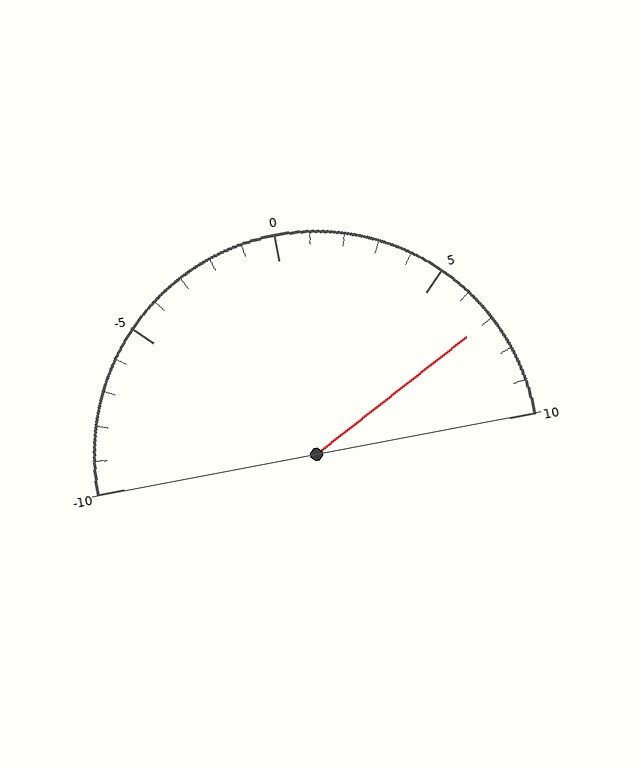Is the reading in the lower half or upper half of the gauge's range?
The reading is in the upper half of the range (-10 to 10).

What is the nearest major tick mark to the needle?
The nearest major tick mark is 5.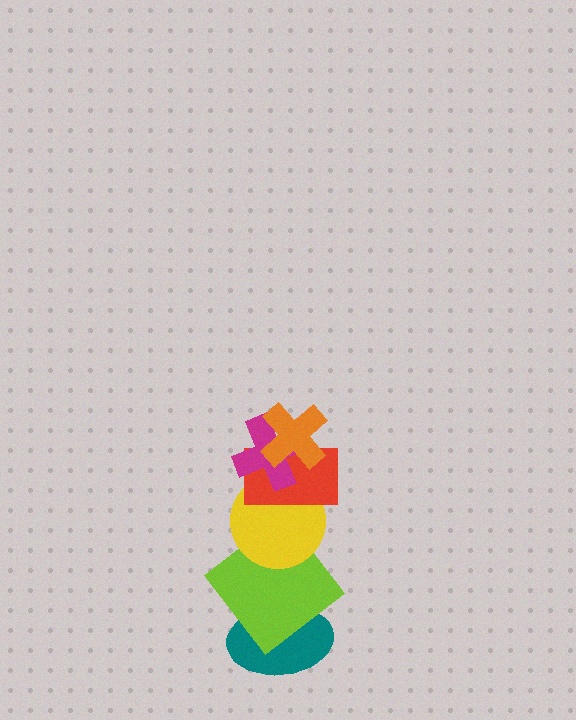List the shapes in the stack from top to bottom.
From top to bottom: the orange cross, the magenta cross, the red rectangle, the yellow circle, the lime diamond, the teal ellipse.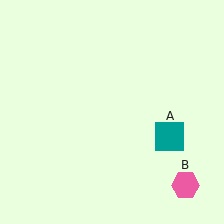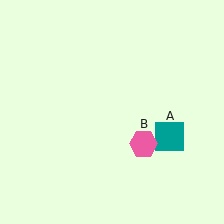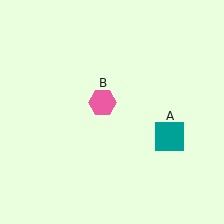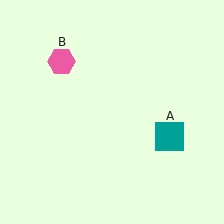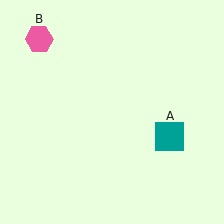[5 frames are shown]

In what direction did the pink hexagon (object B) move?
The pink hexagon (object B) moved up and to the left.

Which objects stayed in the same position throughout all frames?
Teal square (object A) remained stationary.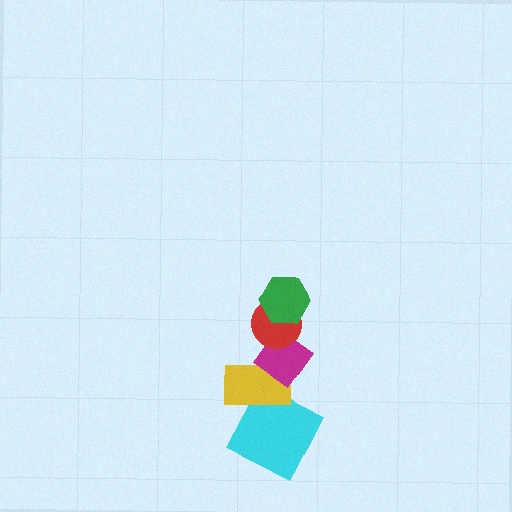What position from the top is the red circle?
The red circle is 2nd from the top.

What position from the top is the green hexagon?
The green hexagon is 1st from the top.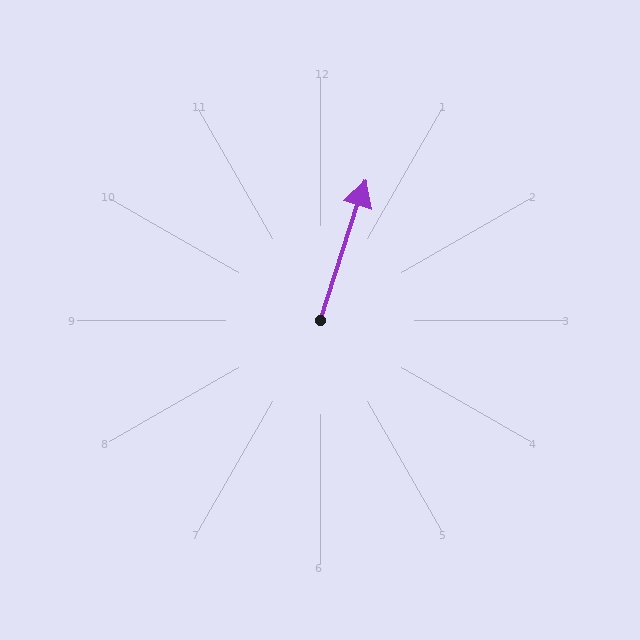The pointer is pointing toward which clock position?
Roughly 1 o'clock.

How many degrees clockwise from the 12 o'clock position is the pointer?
Approximately 18 degrees.